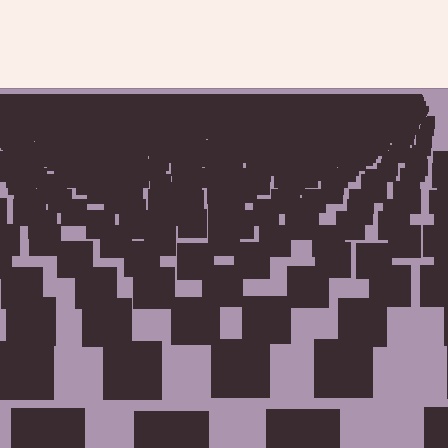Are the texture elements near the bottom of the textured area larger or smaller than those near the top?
Larger. Near the bottom, elements are closer to the viewer and appear at a bigger on-screen size.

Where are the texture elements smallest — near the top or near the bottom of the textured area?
Near the top.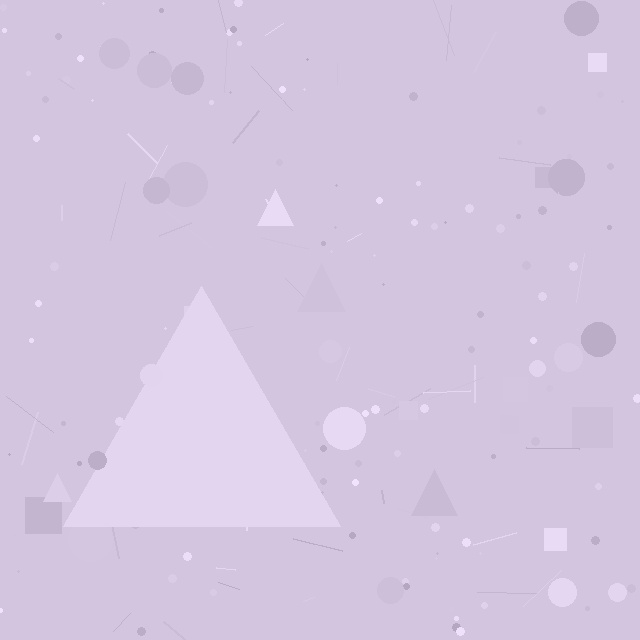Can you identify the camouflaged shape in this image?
The camouflaged shape is a triangle.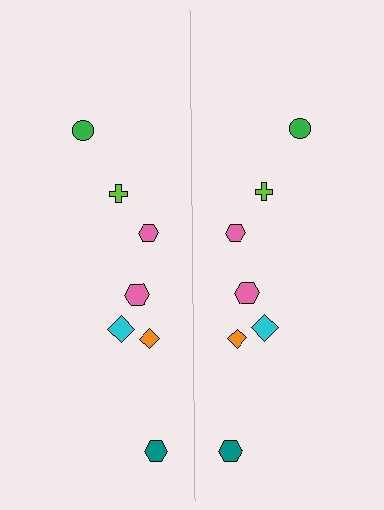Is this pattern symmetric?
Yes, this pattern has bilateral (reflection) symmetry.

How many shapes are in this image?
There are 14 shapes in this image.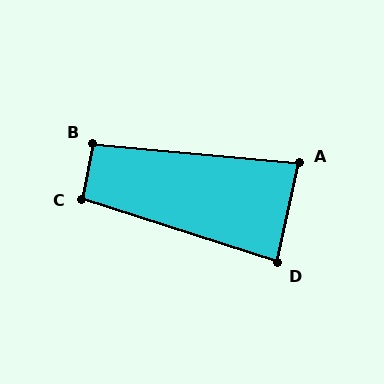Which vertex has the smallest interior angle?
A, at approximately 83 degrees.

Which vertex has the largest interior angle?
C, at approximately 97 degrees.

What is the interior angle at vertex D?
Approximately 84 degrees (acute).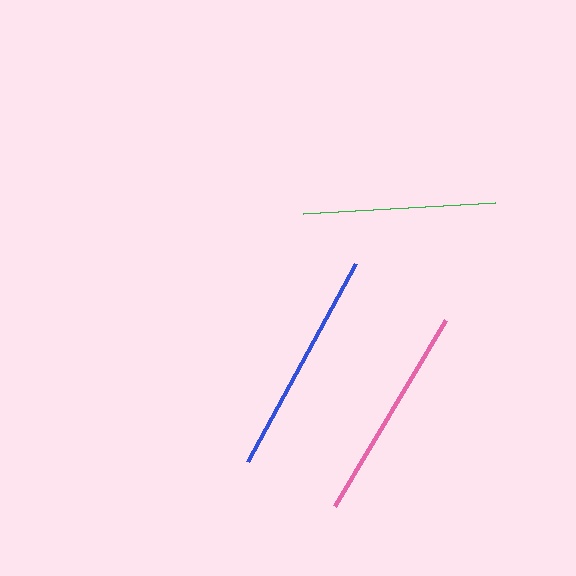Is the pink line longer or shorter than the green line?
The pink line is longer than the green line.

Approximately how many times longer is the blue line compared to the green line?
The blue line is approximately 1.2 times the length of the green line.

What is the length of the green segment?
The green segment is approximately 192 pixels long.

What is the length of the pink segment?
The pink segment is approximately 217 pixels long.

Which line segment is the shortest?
The green line is the shortest at approximately 192 pixels.